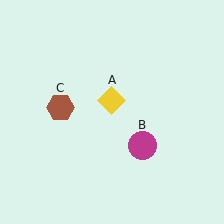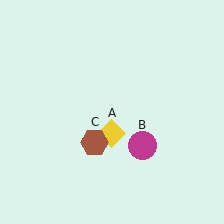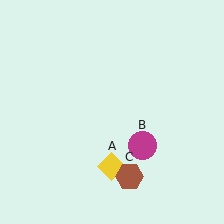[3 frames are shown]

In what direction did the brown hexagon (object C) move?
The brown hexagon (object C) moved down and to the right.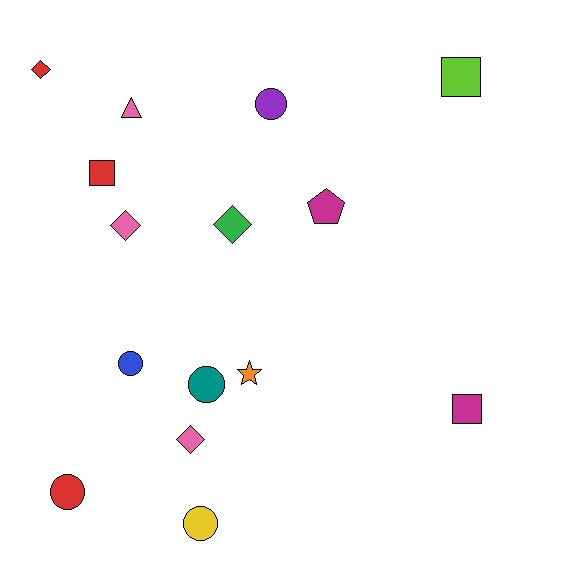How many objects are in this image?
There are 15 objects.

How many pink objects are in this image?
There are 3 pink objects.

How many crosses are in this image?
There are no crosses.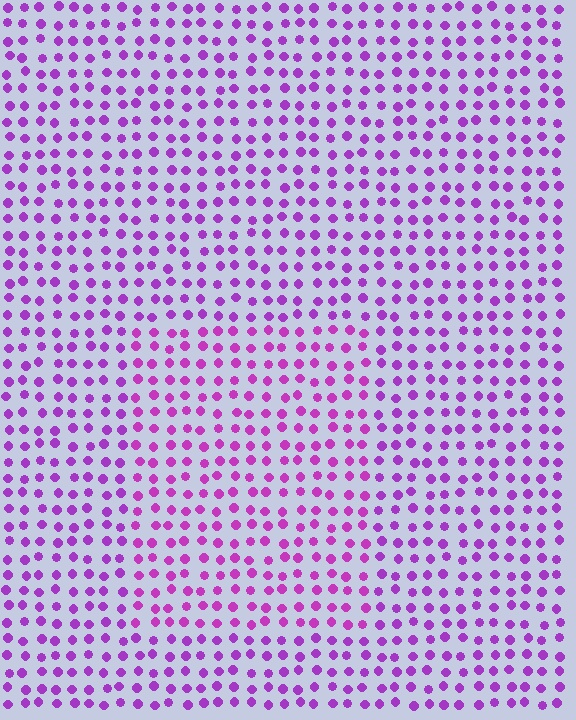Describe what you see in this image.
The image is filled with small purple elements in a uniform arrangement. A rectangle-shaped region is visible where the elements are tinted to a slightly different hue, forming a subtle color boundary.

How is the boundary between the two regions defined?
The boundary is defined purely by a slight shift in hue (about 17 degrees). Spacing, size, and orientation are identical on both sides.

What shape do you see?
I see a rectangle.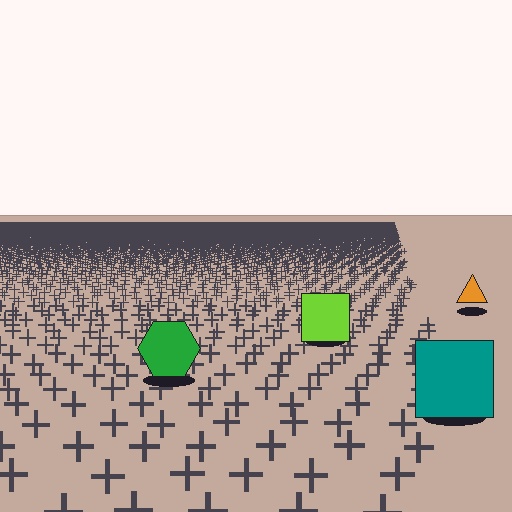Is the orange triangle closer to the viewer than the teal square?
No. The teal square is closer — you can tell from the texture gradient: the ground texture is coarser near it.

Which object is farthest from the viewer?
The orange triangle is farthest from the viewer. It appears smaller and the ground texture around it is denser.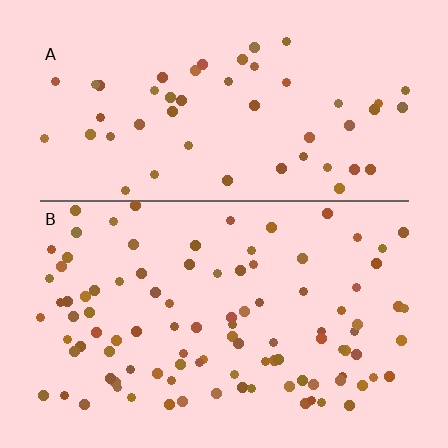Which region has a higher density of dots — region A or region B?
B (the bottom).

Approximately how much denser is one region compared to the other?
Approximately 1.9× — region B over region A.